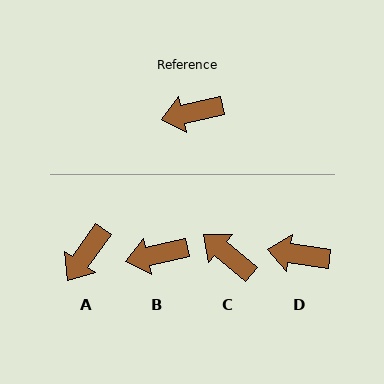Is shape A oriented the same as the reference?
No, it is off by about 42 degrees.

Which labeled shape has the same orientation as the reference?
B.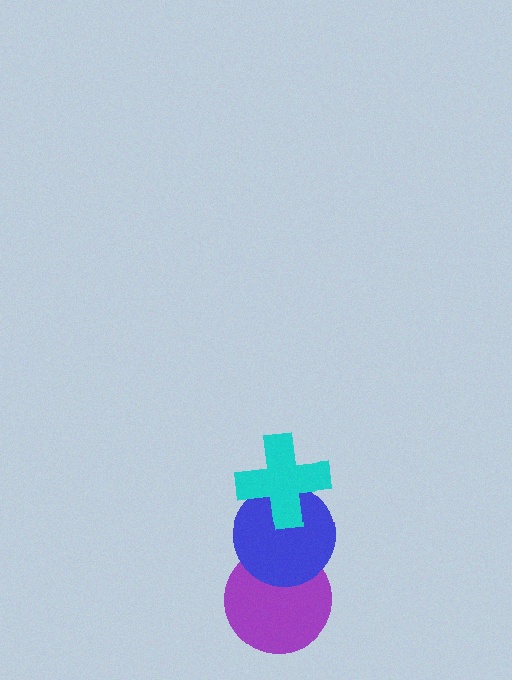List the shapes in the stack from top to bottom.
From top to bottom: the cyan cross, the blue circle, the purple circle.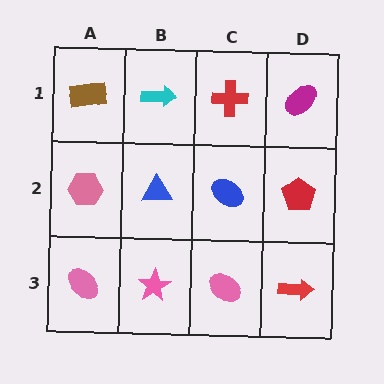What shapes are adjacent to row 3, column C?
A blue ellipse (row 2, column C), a pink star (row 3, column B), a red arrow (row 3, column D).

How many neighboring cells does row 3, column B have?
3.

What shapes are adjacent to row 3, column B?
A blue triangle (row 2, column B), a pink ellipse (row 3, column A), a pink ellipse (row 3, column C).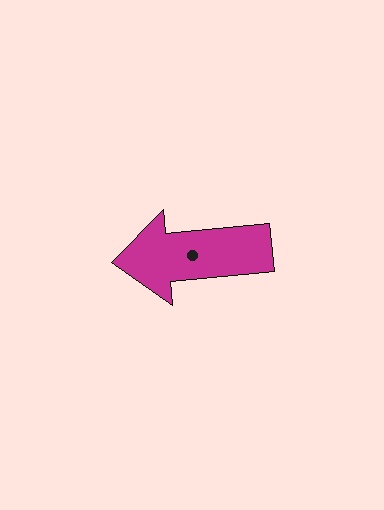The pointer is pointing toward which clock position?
Roughly 9 o'clock.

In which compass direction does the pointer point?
West.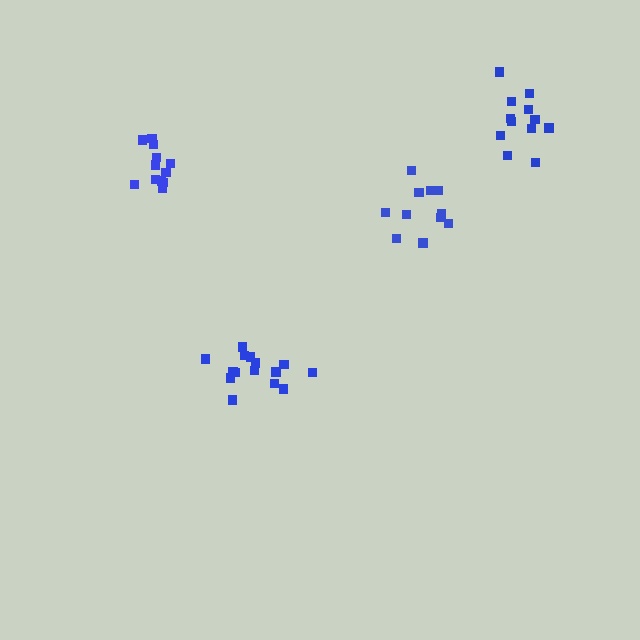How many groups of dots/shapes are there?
There are 4 groups.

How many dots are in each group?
Group 1: 12 dots, Group 2: 15 dots, Group 3: 11 dots, Group 4: 12 dots (50 total).